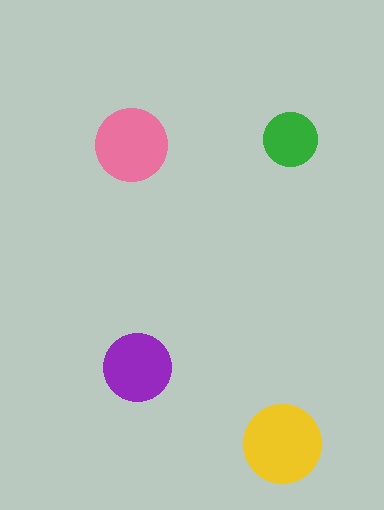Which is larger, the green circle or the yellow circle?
The yellow one.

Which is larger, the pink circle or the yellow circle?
The yellow one.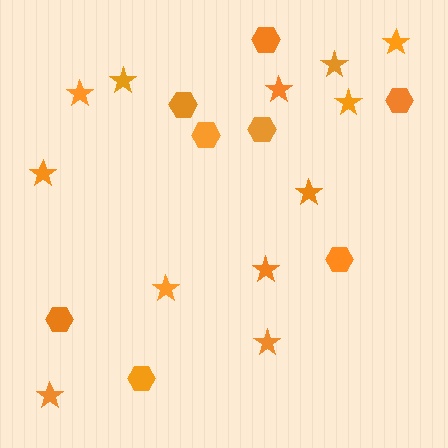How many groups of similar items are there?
There are 2 groups: one group of hexagons (8) and one group of stars (12).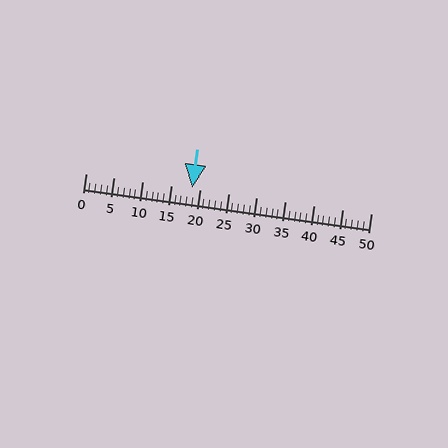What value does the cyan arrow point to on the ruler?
The cyan arrow points to approximately 19.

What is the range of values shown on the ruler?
The ruler shows values from 0 to 50.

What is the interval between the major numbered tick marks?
The major tick marks are spaced 5 units apart.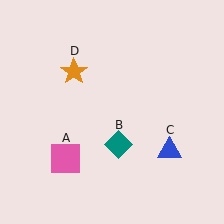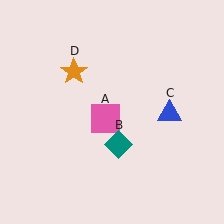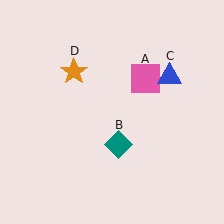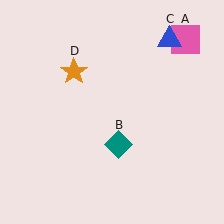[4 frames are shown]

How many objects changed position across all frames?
2 objects changed position: pink square (object A), blue triangle (object C).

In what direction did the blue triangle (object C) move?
The blue triangle (object C) moved up.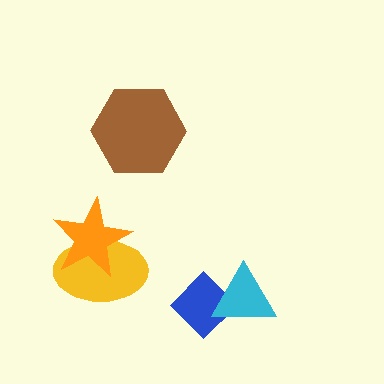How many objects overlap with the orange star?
1 object overlaps with the orange star.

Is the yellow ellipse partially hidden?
Yes, it is partially covered by another shape.